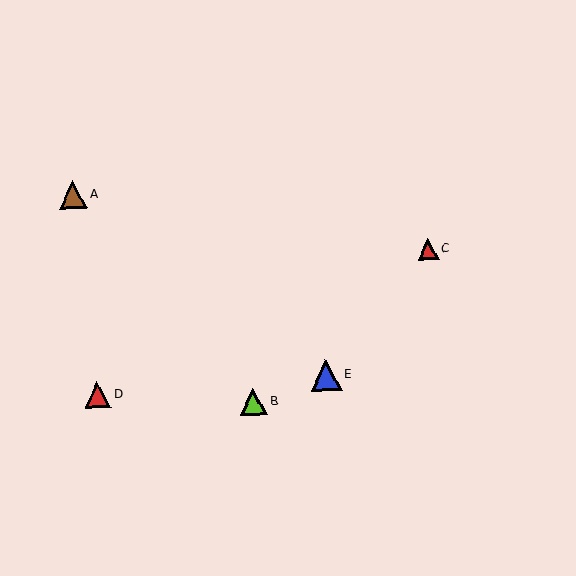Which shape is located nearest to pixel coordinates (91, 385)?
The red triangle (labeled D) at (98, 395) is nearest to that location.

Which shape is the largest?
The blue triangle (labeled E) is the largest.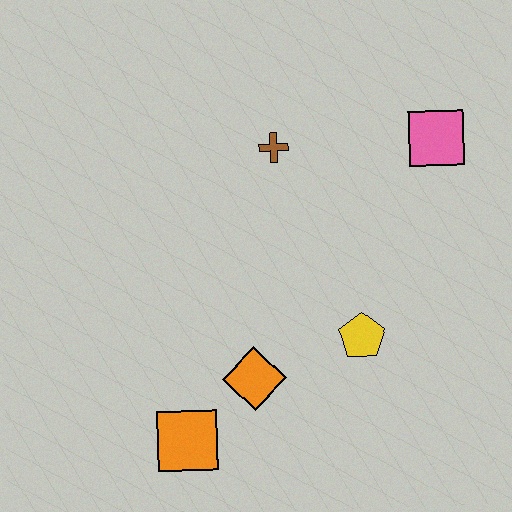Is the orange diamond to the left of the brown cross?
Yes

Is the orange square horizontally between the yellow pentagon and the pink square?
No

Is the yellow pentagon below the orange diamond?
No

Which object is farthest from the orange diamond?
The pink square is farthest from the orange diamond.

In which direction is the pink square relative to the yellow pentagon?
The pink square is above the yellow pentagon.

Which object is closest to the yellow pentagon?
The orange diamond is closest to the yellow pentagon.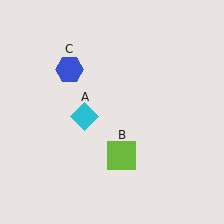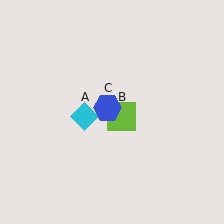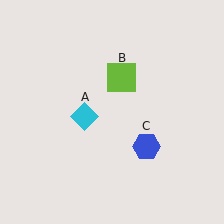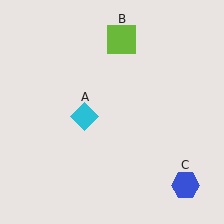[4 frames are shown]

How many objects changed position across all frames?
2 objects changed position: lime square (object B), blue hexagon (object C).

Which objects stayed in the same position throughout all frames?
Cyan diamond (object A) remained stationary.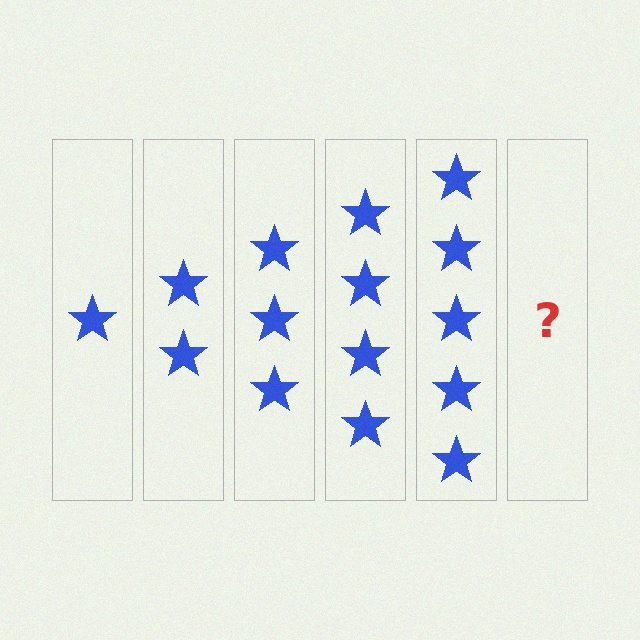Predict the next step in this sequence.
The next step is 6 stars.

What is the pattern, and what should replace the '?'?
The pattern is that each step adds one more star. The '?' should be 6 stars.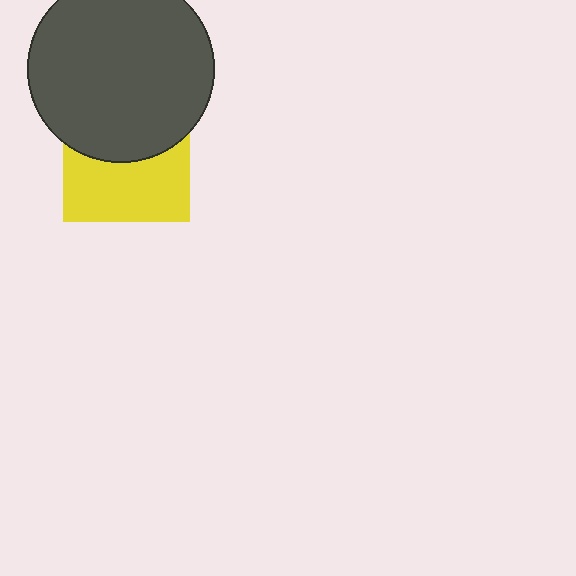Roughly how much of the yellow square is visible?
About half of it is visible (roughly 53%).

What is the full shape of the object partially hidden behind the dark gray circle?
The partially hidden object is a yellow square.